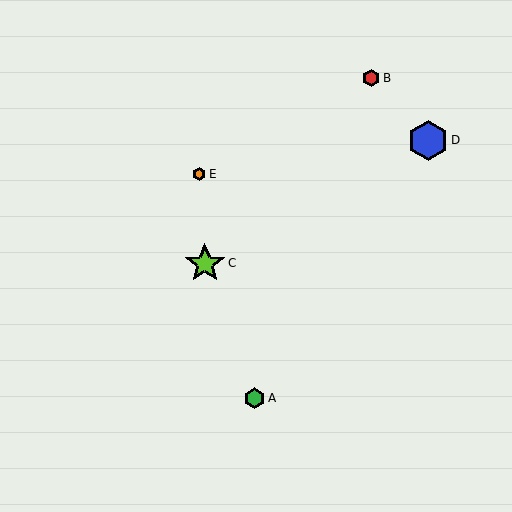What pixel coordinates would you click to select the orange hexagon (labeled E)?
Click at (199, 174) to select the orange hexagon E.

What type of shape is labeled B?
Shape B is a red hexagon.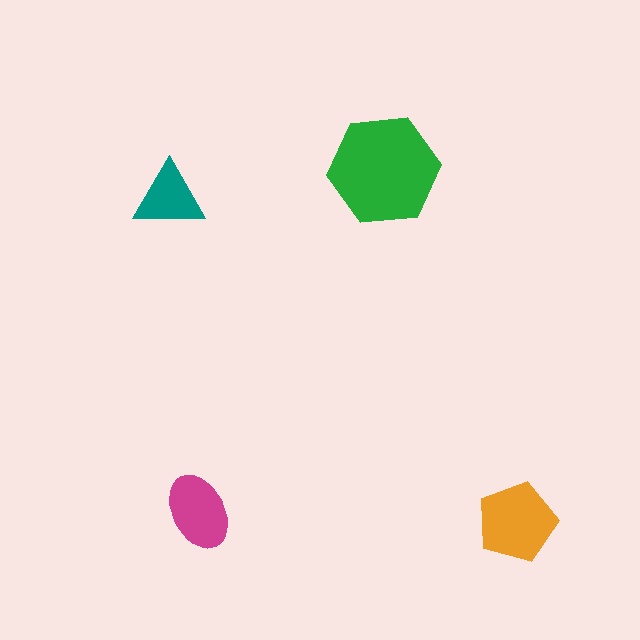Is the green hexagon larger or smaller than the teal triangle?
Larger.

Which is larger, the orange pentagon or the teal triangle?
The orange pentagon.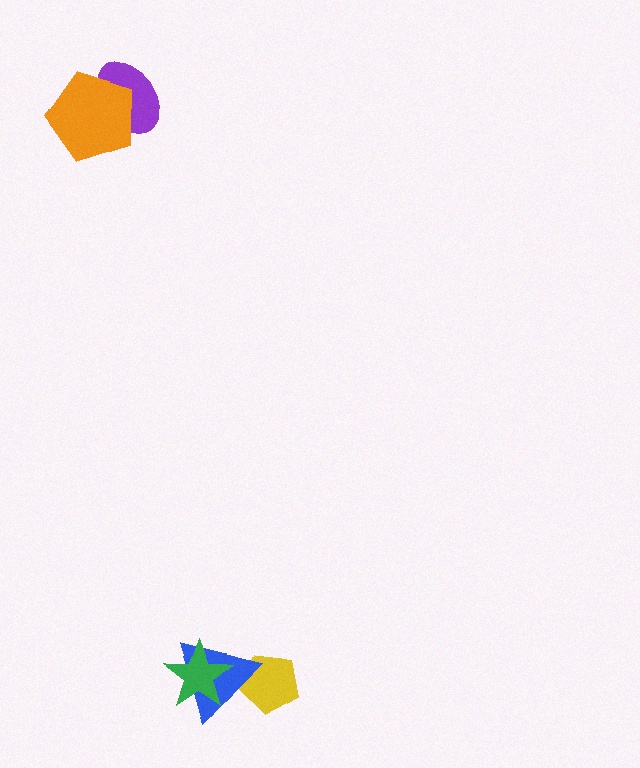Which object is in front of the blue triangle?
The green star is in front of the blue triangle.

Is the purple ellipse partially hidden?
Yes, it is partially covered by another shape.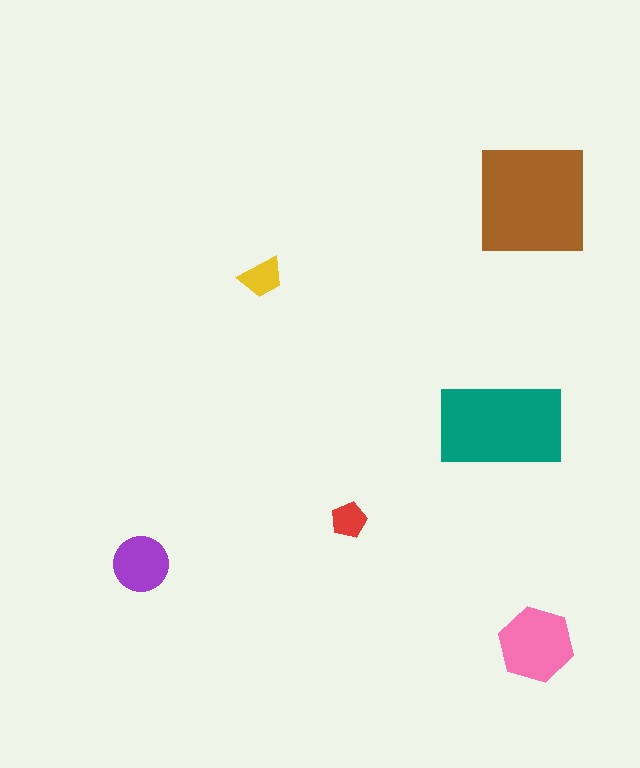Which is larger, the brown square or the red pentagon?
The brown square.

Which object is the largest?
The brown square.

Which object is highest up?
The brown square is topmost.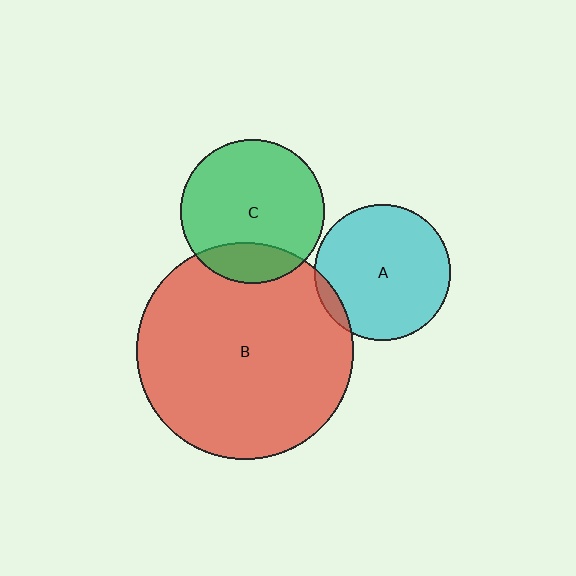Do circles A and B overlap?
Yes.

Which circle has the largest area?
Circle B (red).